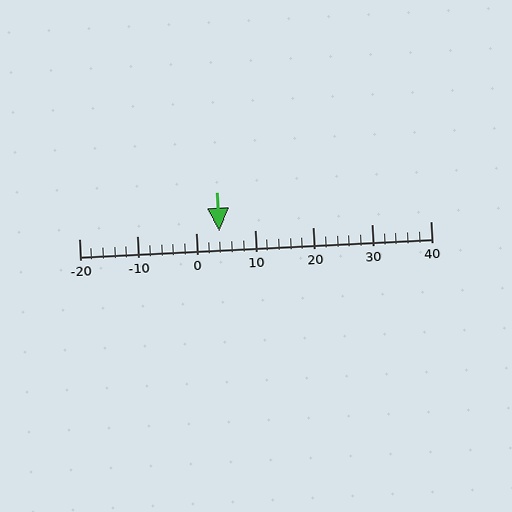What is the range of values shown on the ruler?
The ruler shows values from -20 to 40.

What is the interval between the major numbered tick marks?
The major tick marks are spaced 10 units apart.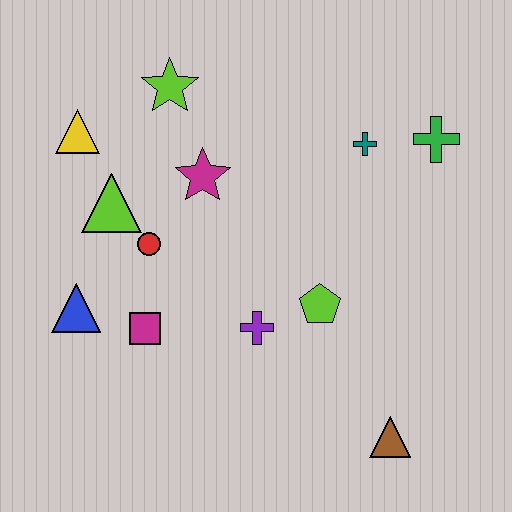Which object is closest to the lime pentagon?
The purple cross is closest to the lime pentagon.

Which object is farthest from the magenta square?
The green cross is farthest from the magenta square.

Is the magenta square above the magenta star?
No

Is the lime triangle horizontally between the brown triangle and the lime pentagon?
No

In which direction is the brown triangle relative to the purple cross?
The brown triangle is to the right of the purple cross.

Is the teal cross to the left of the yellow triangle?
No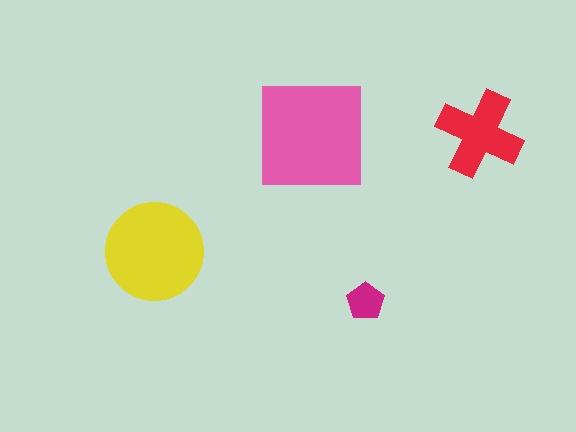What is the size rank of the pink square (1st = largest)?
1st.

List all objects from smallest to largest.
The magenta pentagon, the red cross, the yellow circle, the pink square.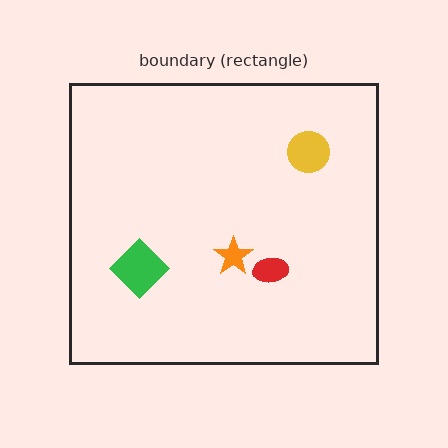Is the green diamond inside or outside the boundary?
Inside.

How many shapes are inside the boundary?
4 inside, 0 outside.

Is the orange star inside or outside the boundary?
Inside.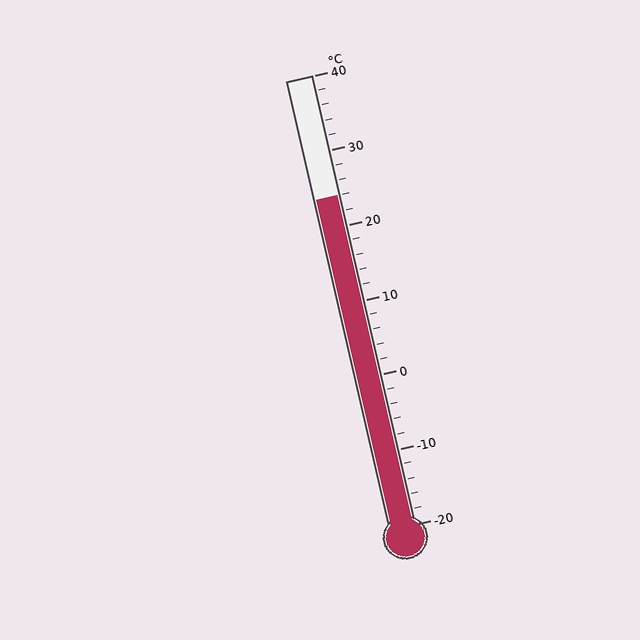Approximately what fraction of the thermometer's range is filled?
The thermometer is filled to approximately 75% of its range.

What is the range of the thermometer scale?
The thermometer scale ranges from -20°C to 40°C.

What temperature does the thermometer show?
The thermometer shows approximately 24°C.